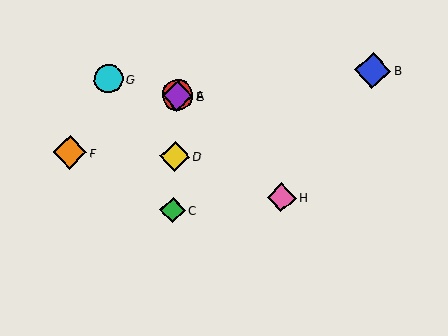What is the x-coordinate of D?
Object D is at x≈175.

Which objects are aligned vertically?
Objects A, C, D, E are aligned vertically.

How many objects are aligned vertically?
4 objects (A, C, D, E) are aligned vertically.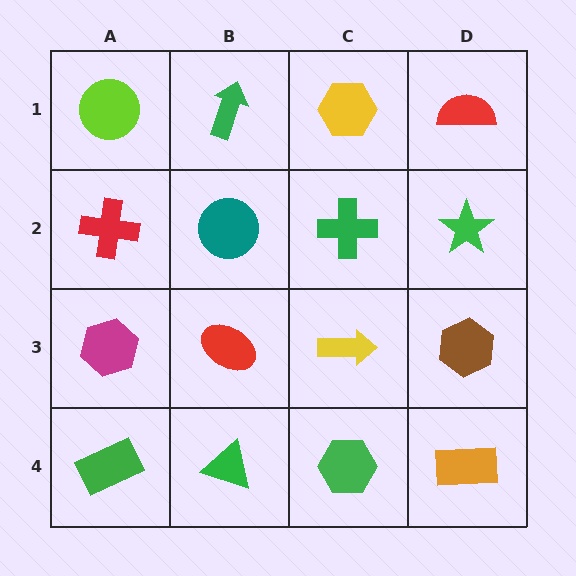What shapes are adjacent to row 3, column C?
A green cross (row 2, column C), a green hexagon (row 4, column C), a red ellipse (row 3, column B), a brown hexagon (row 3, column D).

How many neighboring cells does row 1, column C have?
3.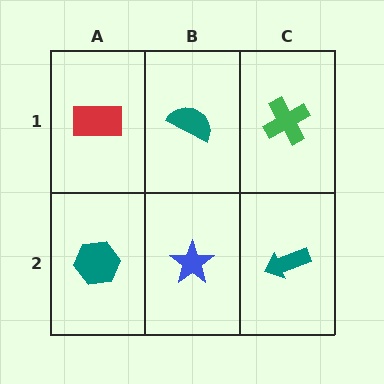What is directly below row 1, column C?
A teal arrow.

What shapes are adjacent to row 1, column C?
A teal arrow (row 2, column C), a teal semicircle (row 1, column B).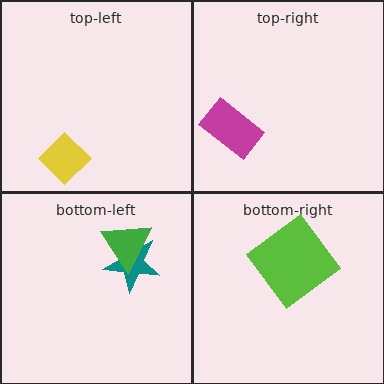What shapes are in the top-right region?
The magenta rectangle.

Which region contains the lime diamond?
The bottom-right region.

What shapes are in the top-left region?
The yellow diamond.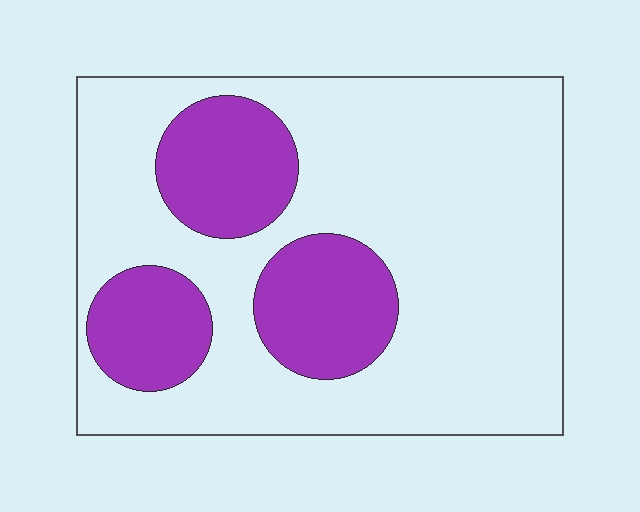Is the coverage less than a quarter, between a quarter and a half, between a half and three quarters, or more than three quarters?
Between a quarter and a half.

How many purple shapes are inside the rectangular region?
3.